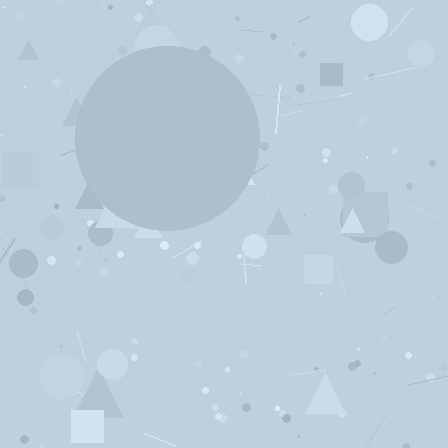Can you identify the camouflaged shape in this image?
The camouflaged shape is a circle.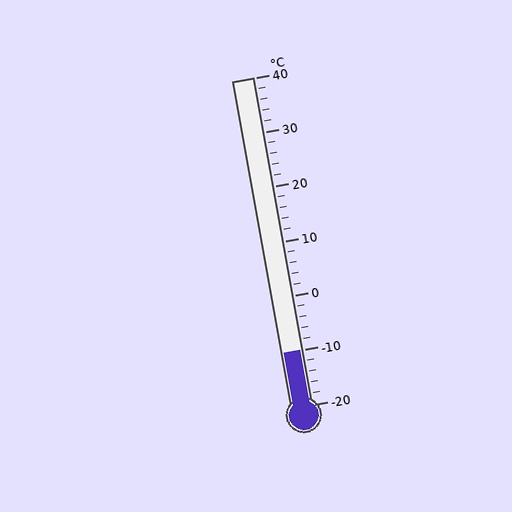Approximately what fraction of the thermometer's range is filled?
The thermometer is filled to approximately 15% of its range.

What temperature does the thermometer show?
The thermometer shows approximately -10°C.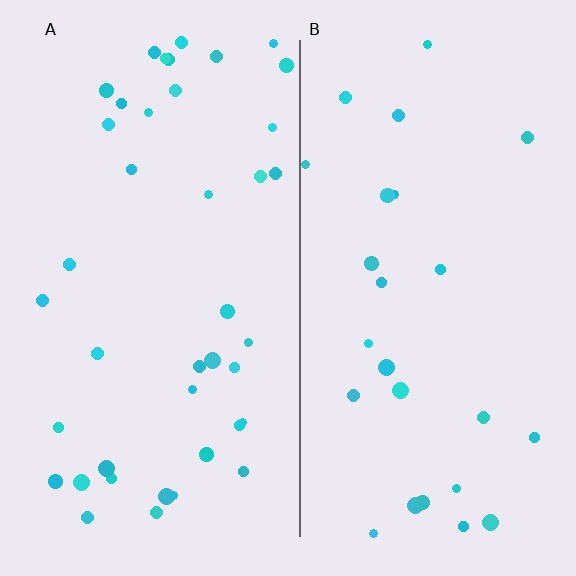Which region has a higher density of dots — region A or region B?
A (the left).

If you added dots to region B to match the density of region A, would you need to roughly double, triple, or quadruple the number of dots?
Approximately double.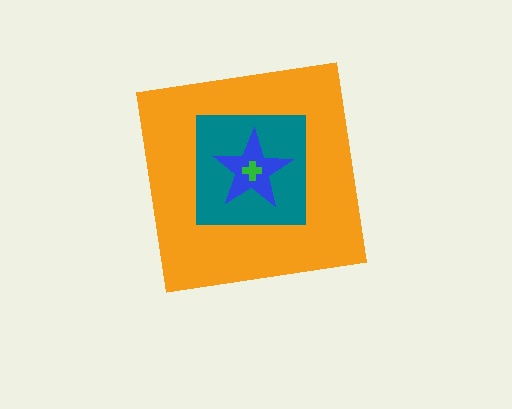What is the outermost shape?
The orange square.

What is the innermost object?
The green cross.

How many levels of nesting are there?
4.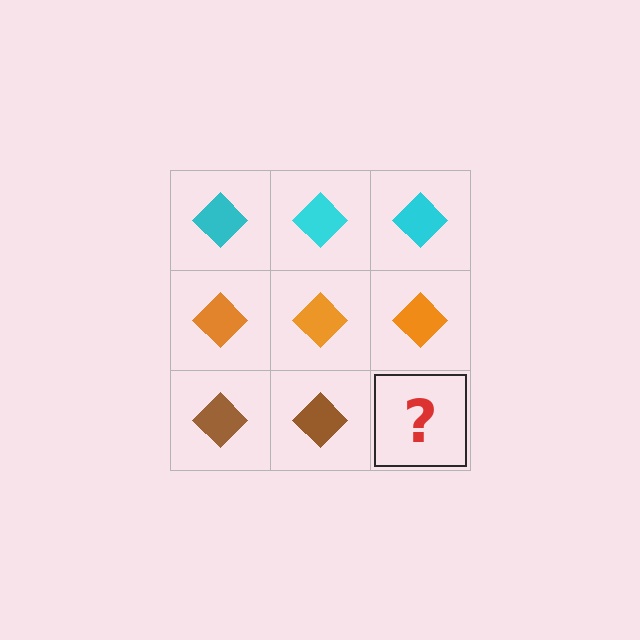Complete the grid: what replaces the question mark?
The question mark should be replaced with a brown diamond.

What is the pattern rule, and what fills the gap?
The rule is that each row has a consistent color. The gap should be filled with a brown diamond.